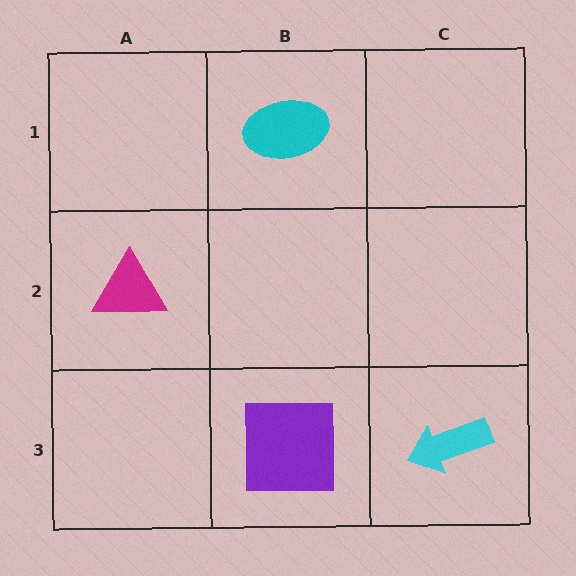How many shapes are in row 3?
2 shapes.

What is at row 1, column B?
A cyan ellipse.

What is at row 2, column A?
A magenta triangle.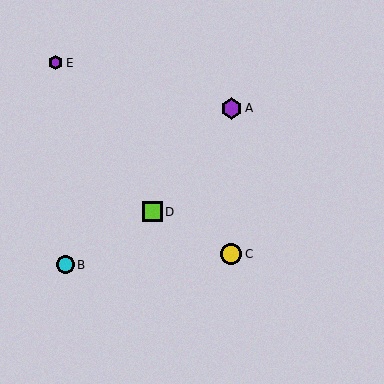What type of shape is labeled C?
Shape C is a yellow circle.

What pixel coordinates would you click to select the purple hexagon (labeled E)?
Click at (55, 63) to select the purple hexagon E.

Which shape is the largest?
The purple hexagon (labeled A) is the largest.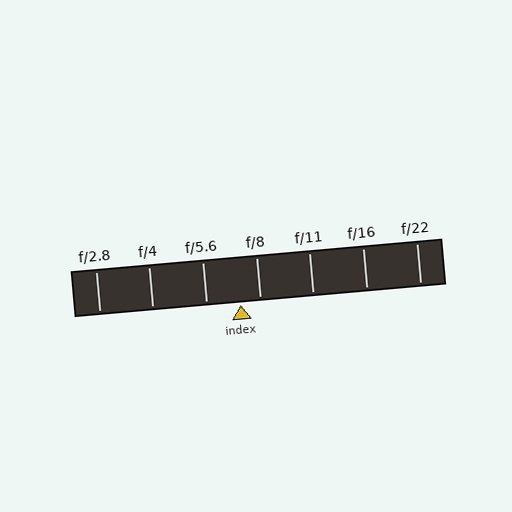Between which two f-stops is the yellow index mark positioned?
The index mark is between f/5.6 and f/8.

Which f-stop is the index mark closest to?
The index mark is closest to f/8.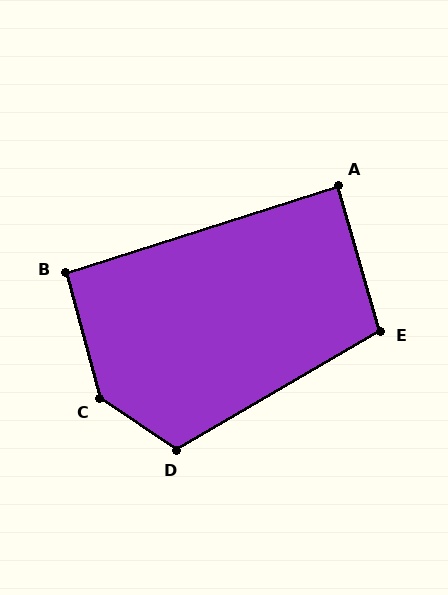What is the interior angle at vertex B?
Approximately 93 degrees (approximately right).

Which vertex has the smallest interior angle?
A, at approximately 88 degrees.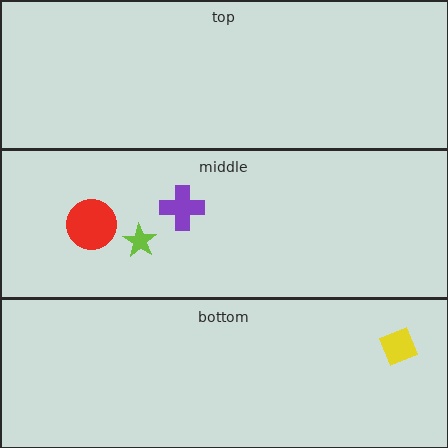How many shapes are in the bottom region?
1.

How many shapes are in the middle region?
3.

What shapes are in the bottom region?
The yellow diamond.